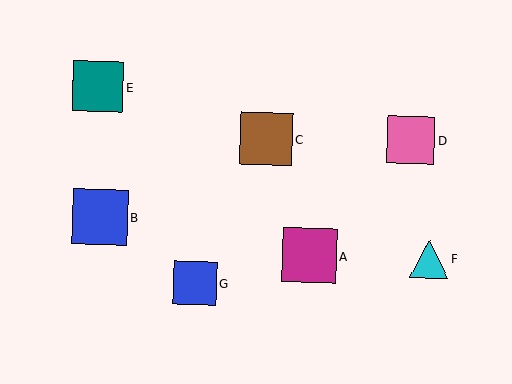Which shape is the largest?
The blue square (labeled B) is the largest.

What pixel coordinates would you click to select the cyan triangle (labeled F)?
Click at (429, 259) to select the cyan triangle F.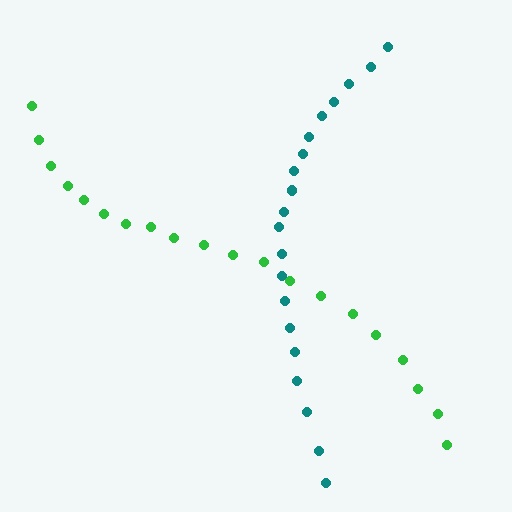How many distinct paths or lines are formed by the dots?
There are 2 distinct paths.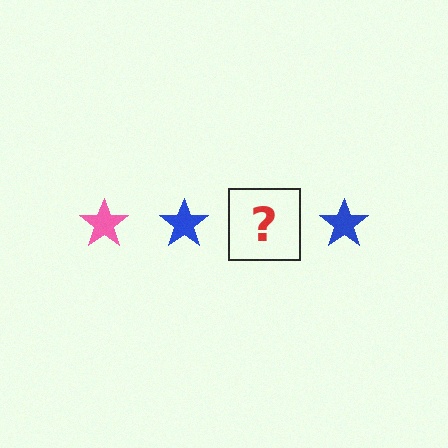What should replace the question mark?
The question mark should be replaced with a pink star.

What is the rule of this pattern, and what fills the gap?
The rule is that the pattern cycles through pink, blue stars. The gap should be filled with a pink star.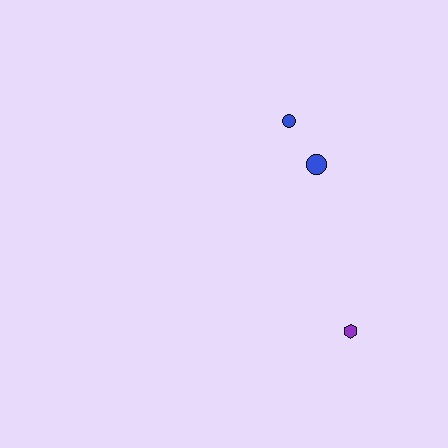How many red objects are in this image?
There are no red objects.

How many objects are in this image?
There are 3 objects.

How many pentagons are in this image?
There are no pentagons.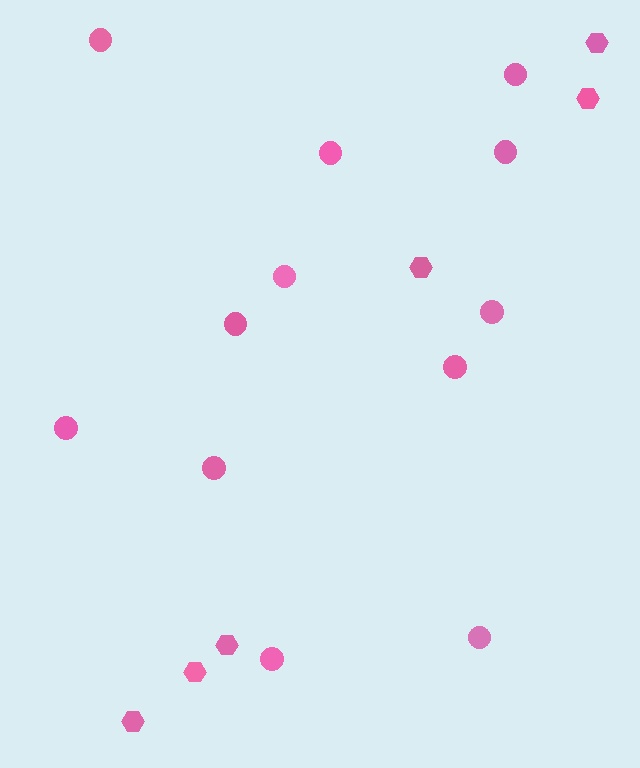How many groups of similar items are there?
There are 2 groups: one group of circles (12) and one group of hexagons (6).